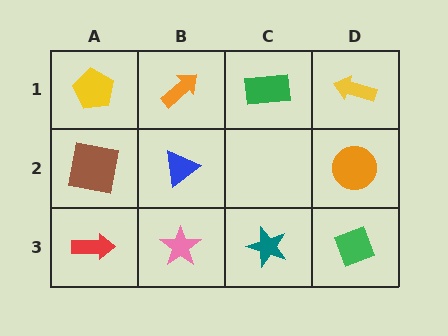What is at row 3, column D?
A green diamond.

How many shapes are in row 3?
4 shapes.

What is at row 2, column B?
A blue triangle.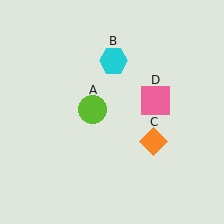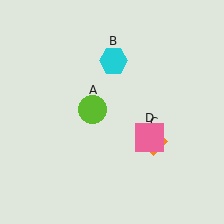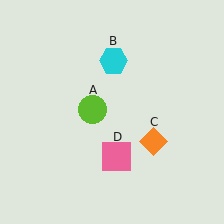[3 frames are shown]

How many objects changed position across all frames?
1 object changed position: pink square (object D).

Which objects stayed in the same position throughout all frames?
Lime circle (object A) and cyan hexagon (object B) and orange diamond (object C) remained stationary.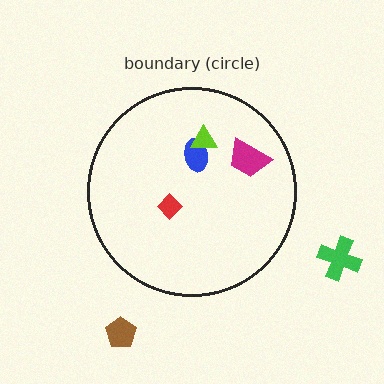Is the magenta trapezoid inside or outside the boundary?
Inside.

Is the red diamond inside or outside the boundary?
Inside.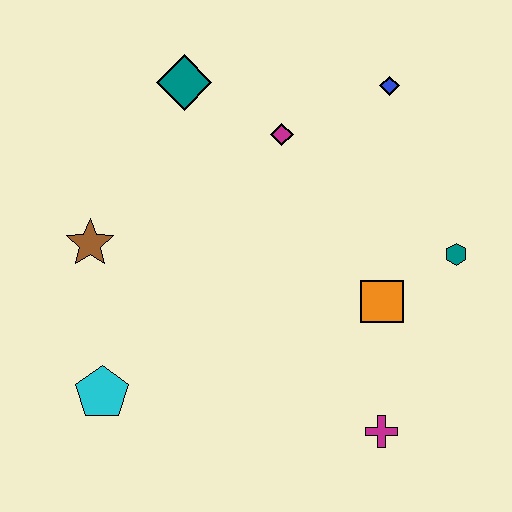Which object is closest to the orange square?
The teal hexagon is closest to the orange square.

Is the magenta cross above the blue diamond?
No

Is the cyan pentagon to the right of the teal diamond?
No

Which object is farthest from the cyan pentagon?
The blue diamond is farthest from the cyan pentagon.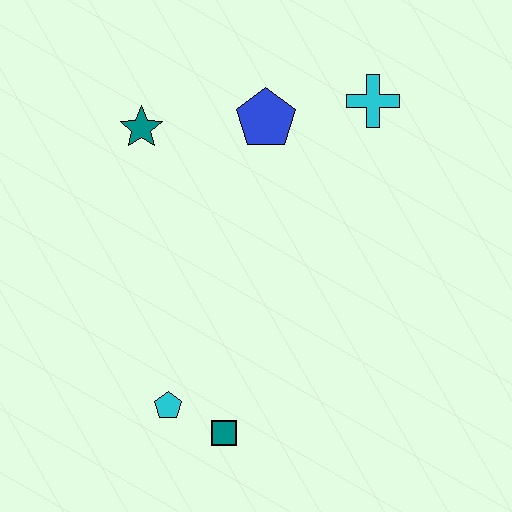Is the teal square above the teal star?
No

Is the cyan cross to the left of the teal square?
No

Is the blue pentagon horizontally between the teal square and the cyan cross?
Yes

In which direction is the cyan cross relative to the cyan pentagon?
The cyan cross is above the cyan pentagon.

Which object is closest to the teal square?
The cyan pentagon is closest to the teal square.